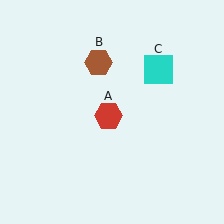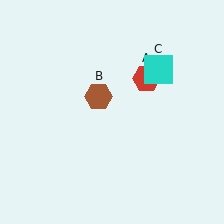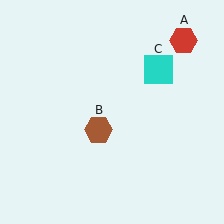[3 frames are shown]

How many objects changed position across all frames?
2 objects changed position: red hexagon (object A), brown hexagon (object B).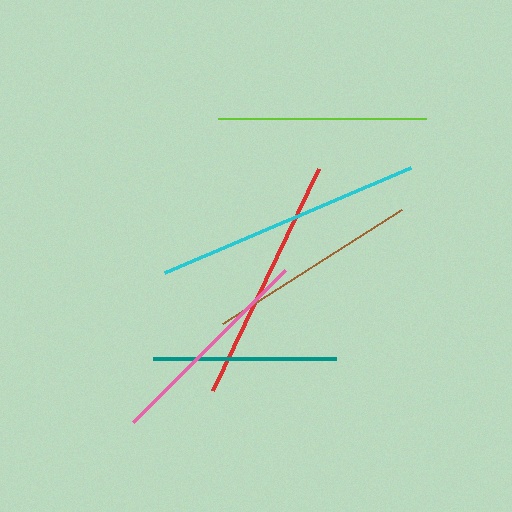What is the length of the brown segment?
The brown segment is approximately 212 pixels long.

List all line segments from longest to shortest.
From longest to shortest: cyan, red, pink, brown, lime, teal.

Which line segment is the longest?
The cyan line is the longest at approximately 268 pixels.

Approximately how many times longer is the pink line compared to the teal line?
The pink line is approximately 1.2 times the length of the teal line.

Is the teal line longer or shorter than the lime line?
The lime line is longer than the teal line.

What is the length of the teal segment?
The teal segment is approximately 183 pixels long.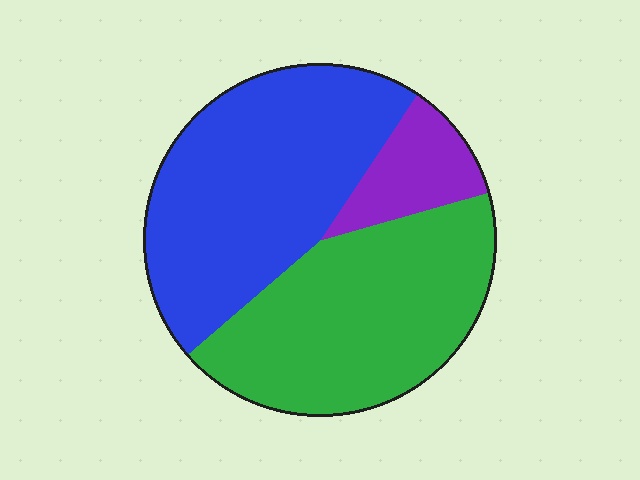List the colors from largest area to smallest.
From largest to smallest: blue, green, purple.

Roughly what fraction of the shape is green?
Green takes up between a third and a half of the shape.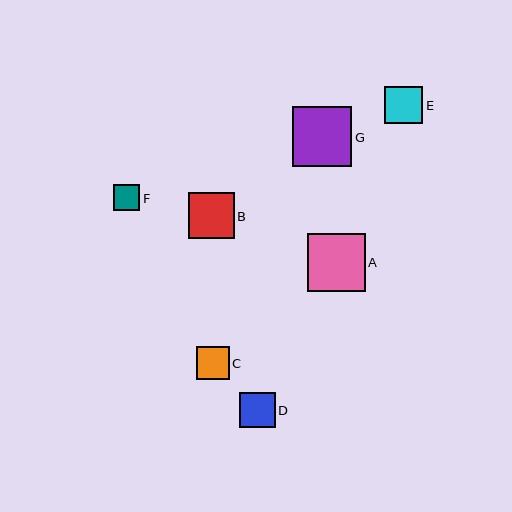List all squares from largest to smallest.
From largest to smallest: G, A, B, E, D, C, F.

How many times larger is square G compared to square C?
Square G is approximately 1.8 times the size of square C.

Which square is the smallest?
Square F is the smallest with a size of approximately 26 pixels.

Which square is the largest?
Square G is the largest with a size of approximately 59 pixels.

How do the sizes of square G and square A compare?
Square G and square A are approximately the same size.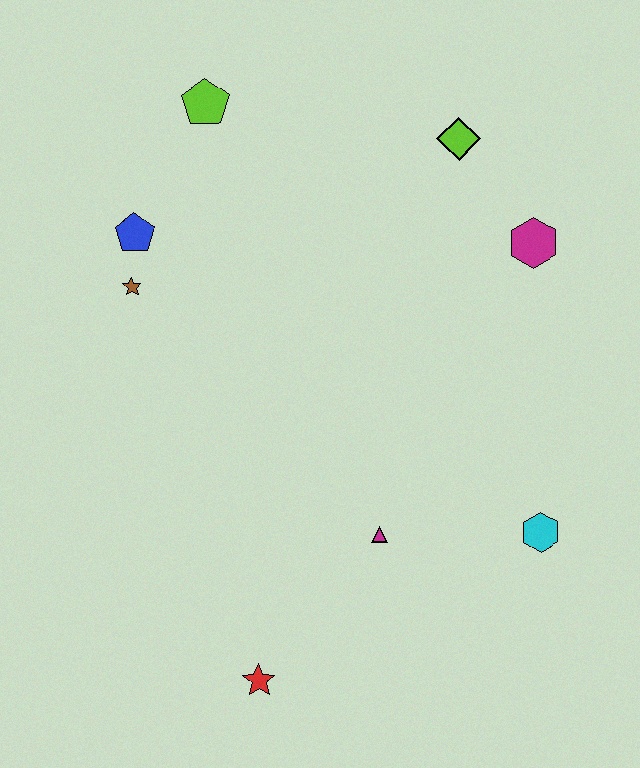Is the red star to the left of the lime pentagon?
No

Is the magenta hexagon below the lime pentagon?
Yes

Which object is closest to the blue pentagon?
The brown star is closest to the blue pentagon.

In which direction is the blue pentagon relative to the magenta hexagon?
The blue pentagon is to the left of the magenta hexagon.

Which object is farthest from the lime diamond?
The red star is farthest from the lime diamond.